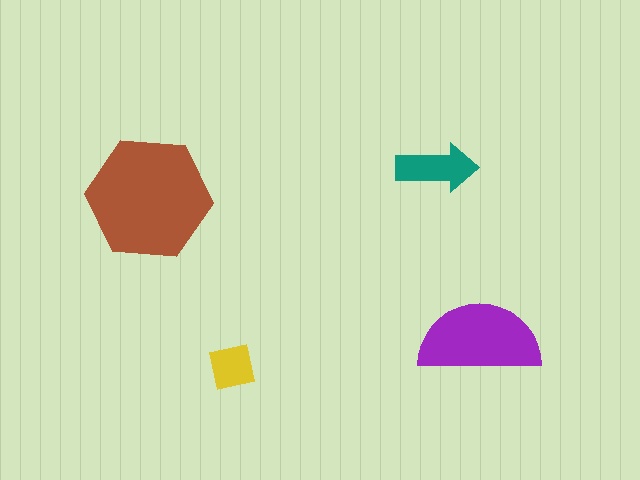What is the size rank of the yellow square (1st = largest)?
4th.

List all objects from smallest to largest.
The yellow square, the teal arrow, the purple semicircle, the brown hexagon.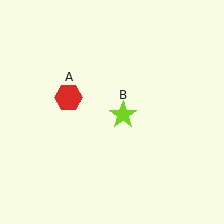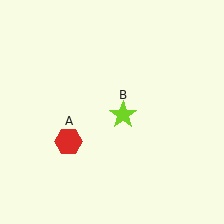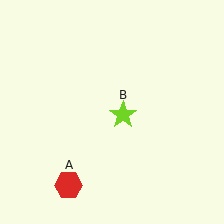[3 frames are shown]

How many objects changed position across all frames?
1 object changed position: red hexagon (object A).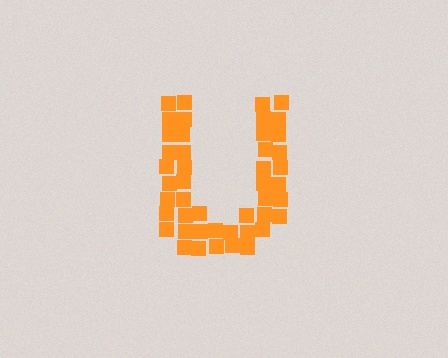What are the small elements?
The small elements are squares.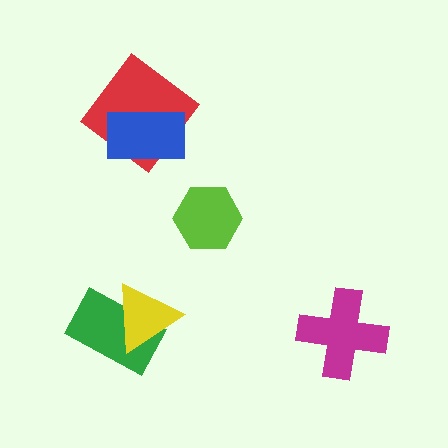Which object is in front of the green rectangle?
The yellow triangle is in front of the green rectangle.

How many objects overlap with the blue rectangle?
1 object overlaps with the blue rectangle.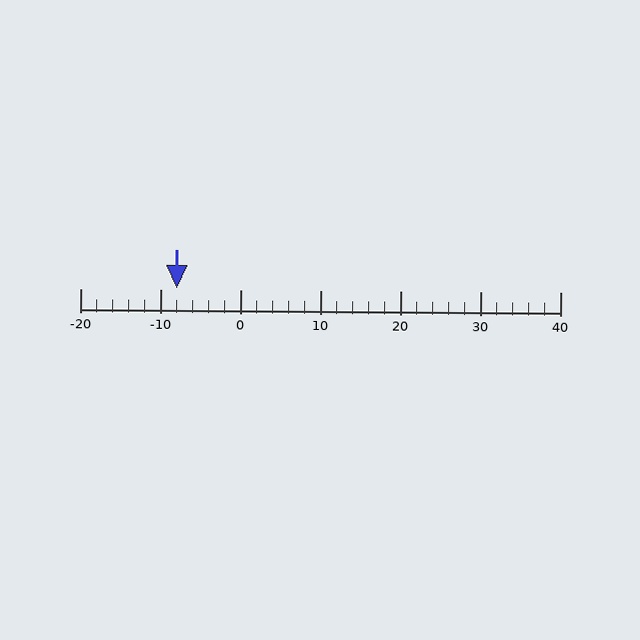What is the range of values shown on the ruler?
The ruler shows values from -20 to 40.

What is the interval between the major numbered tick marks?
The major tick marks are spaced 10 units apart.